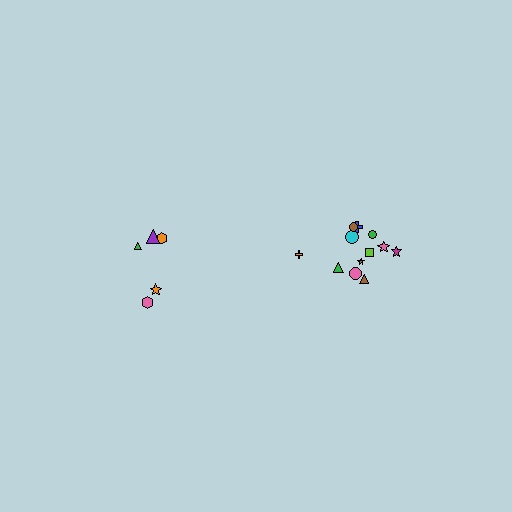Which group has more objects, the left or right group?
The right group.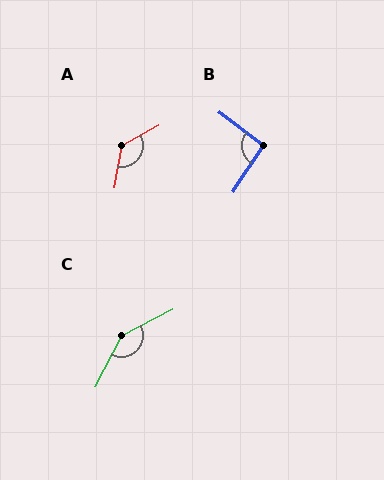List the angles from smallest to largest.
B (94°), A (129°), C (144°).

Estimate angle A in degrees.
Approximately 129 degrees.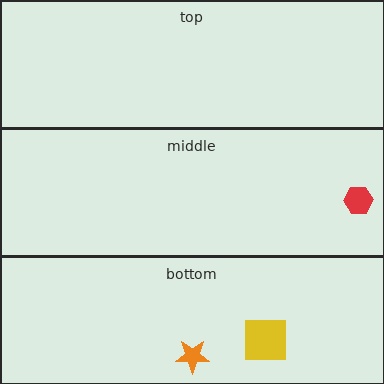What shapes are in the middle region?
The red hexagon.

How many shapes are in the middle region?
1.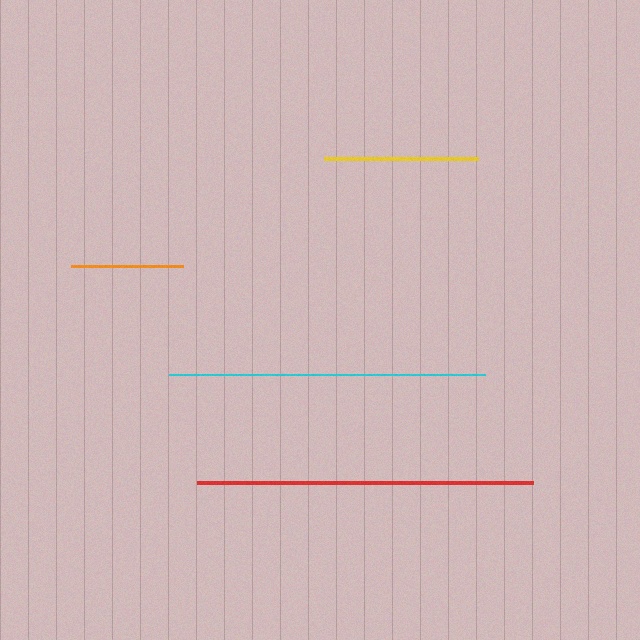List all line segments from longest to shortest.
From longest to shortest: red, cyan, yellow, orange.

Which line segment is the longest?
The red line is the longest at approximately 337 pixels.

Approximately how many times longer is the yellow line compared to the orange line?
The yellow line is approximately 1.4 times the length of the orange line.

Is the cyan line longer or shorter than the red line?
The red line is longer than the cyan line.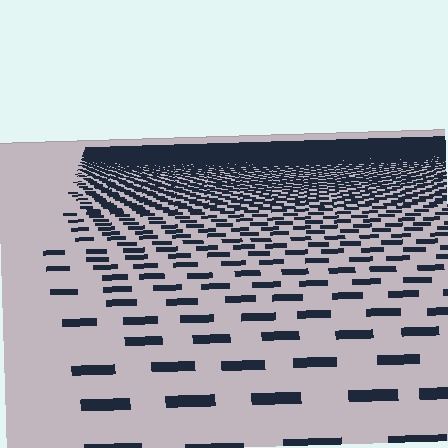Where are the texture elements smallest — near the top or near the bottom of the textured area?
Near the top.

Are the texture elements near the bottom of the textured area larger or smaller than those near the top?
Larger. Near the bottom, elements are closer to the viewer and appear at a bigger on-screen size.